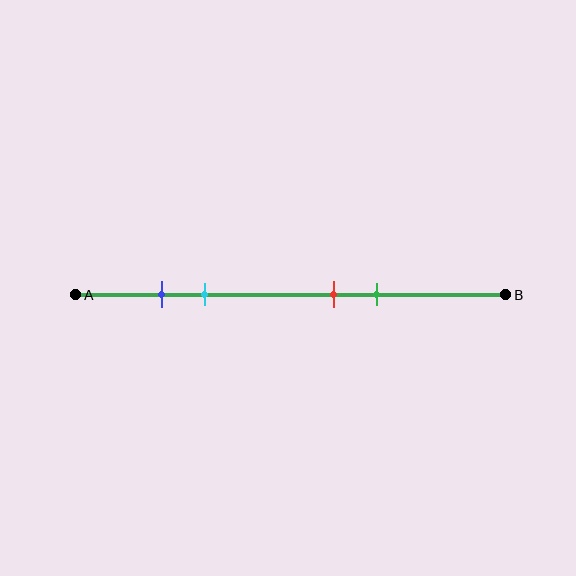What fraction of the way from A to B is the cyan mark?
The cyan mark is approximately 30% (0.3) of the way from A to B.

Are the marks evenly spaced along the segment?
No, the marks are not evenly spaced.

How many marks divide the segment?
There are 4 marks dividing the segment.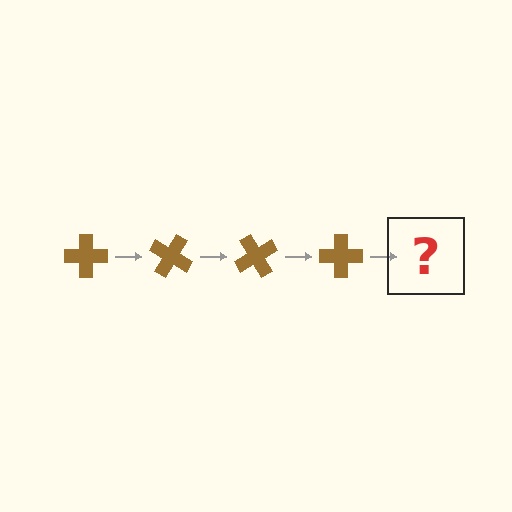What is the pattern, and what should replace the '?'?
The pattern is that the cross rotates 30 degrees each step. The '?' should be a brown cross rotated 120 degrees.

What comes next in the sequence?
The next element should be a brown cross rotated 120 degrees.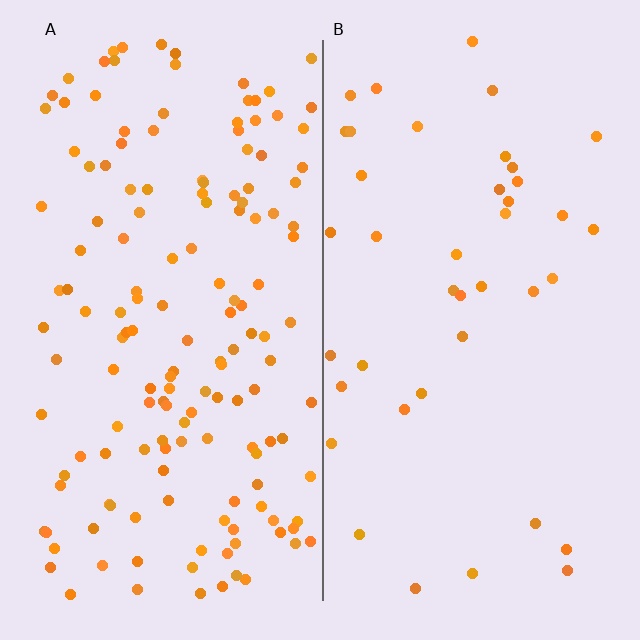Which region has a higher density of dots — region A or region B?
A (the left).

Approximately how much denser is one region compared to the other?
Approximately 3.7× — region A over region B.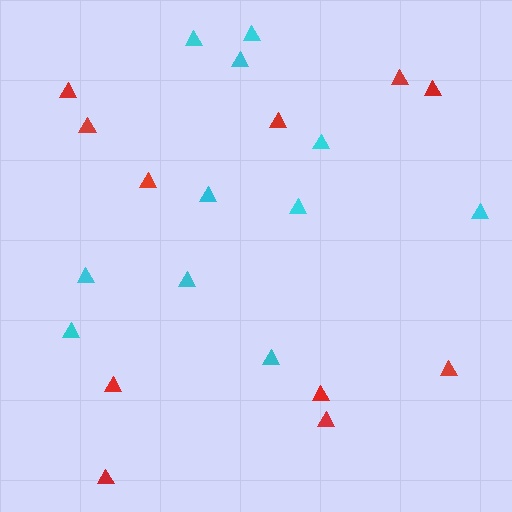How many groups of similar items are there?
There are 2 groups: one group of red triangles (11) and one group of cyan triangles (11).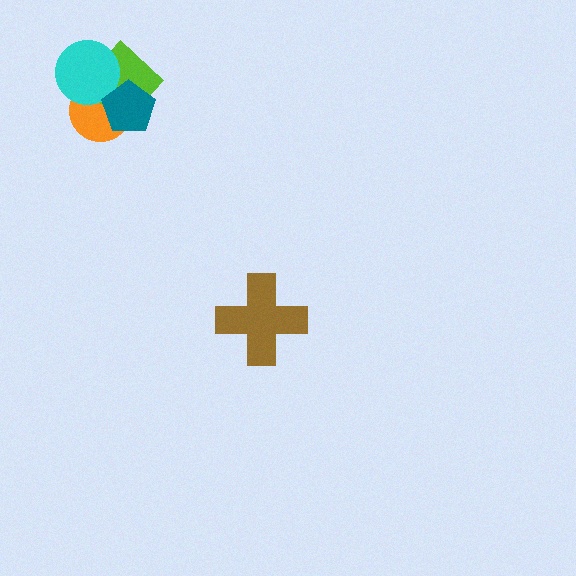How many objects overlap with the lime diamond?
3 objects overlap with the lime diamond.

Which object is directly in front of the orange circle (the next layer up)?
The lime diamond is directly in front of the orange circle.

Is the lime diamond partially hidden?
Yes, it is partially covered by another shape.